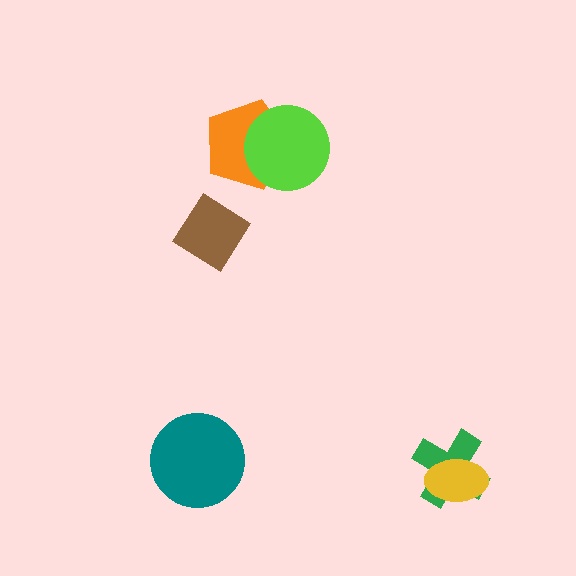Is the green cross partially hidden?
Yes, it is partially covered by another shape.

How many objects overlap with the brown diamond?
0 objects overlap with the brown diamond.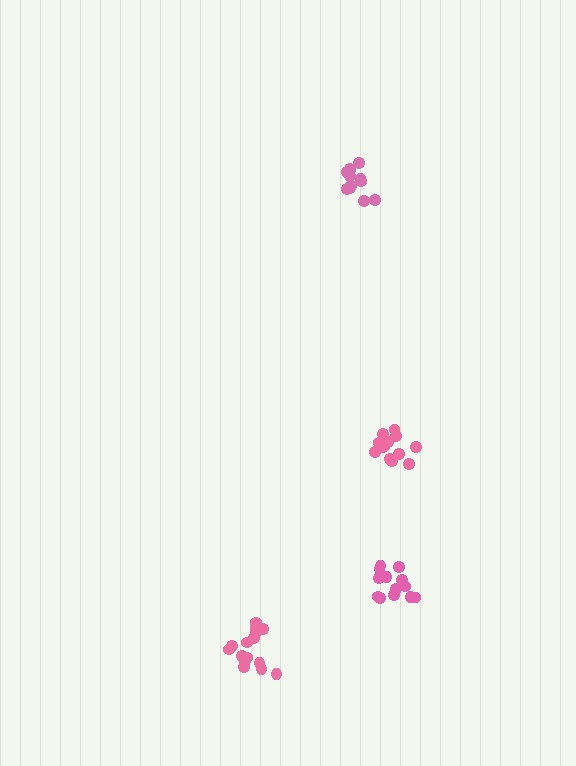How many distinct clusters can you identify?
There are 4 distinct clusters.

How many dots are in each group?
Group 1: 12 dots, Group 2: 15 dots, Group 3: 13 dots, Group 4: 13 dots (53 total).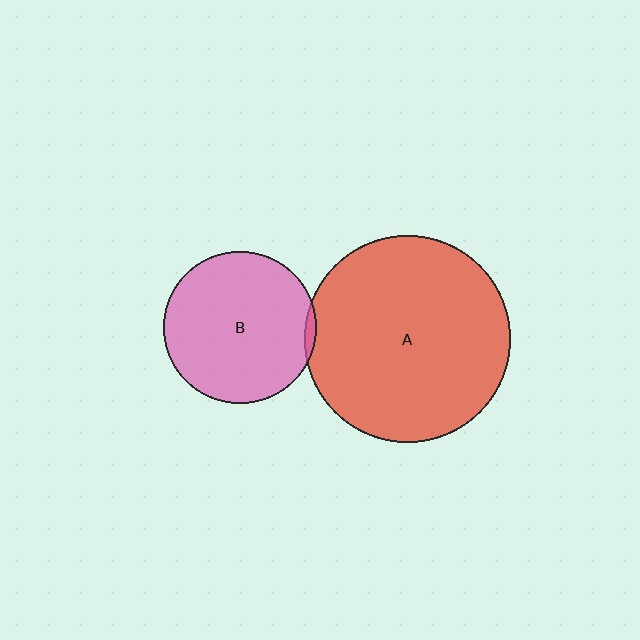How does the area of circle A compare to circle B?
Approximately 1.8 times.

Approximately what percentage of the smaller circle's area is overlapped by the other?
Approximately 5%.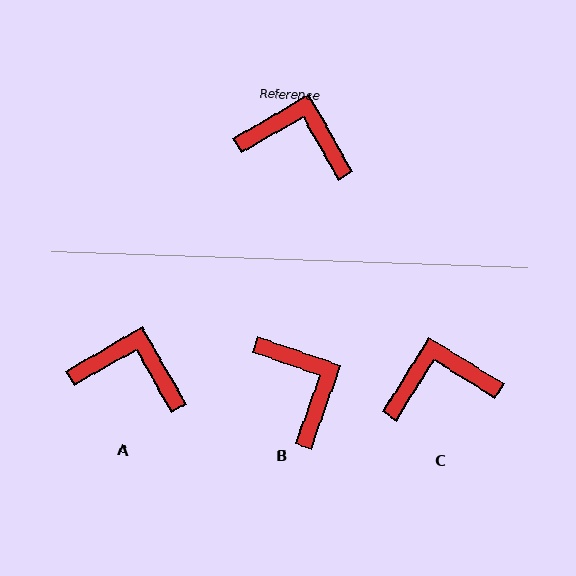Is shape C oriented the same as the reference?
No, it is off by about 28 degrees.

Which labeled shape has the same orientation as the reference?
A.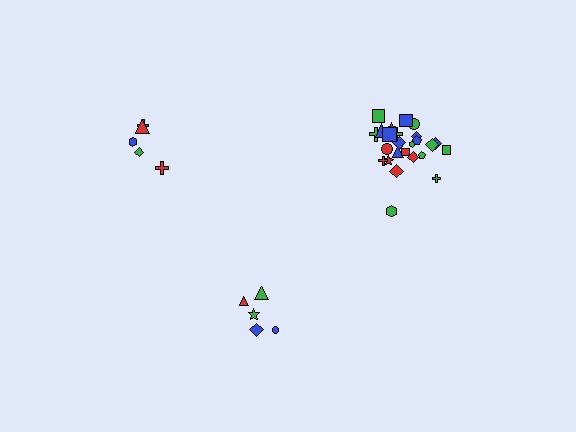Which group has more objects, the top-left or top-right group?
The top-right group.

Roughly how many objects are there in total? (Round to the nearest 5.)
Roughly 35 objects in total.